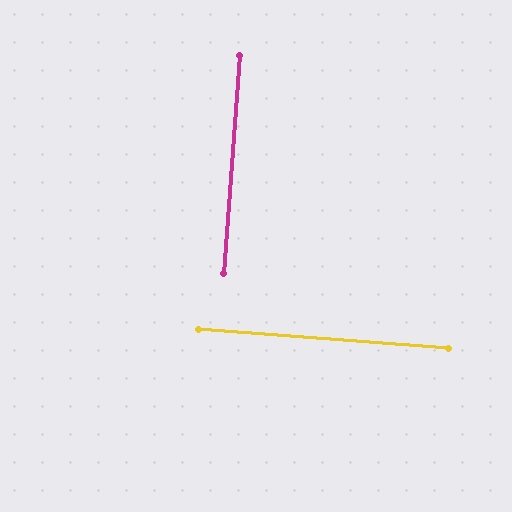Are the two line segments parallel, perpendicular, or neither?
Perpendicular — they meet at approximately 90°.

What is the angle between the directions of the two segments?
Approximately 90 degrees.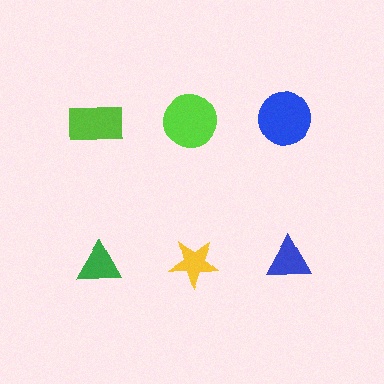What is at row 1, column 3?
A blue circle.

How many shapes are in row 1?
3 shapes.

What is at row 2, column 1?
A green triangle.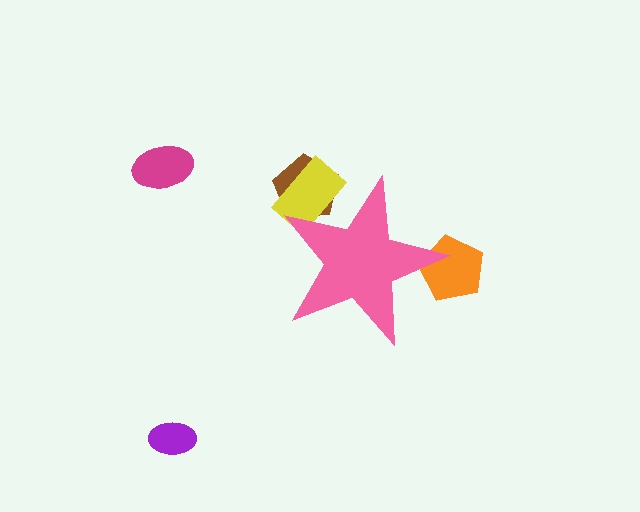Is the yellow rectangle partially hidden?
Yes, the yellow rectangle is partially hidden behind the pink star.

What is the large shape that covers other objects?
A pink star.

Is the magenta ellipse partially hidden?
No, the magenta ellipse is fully visible.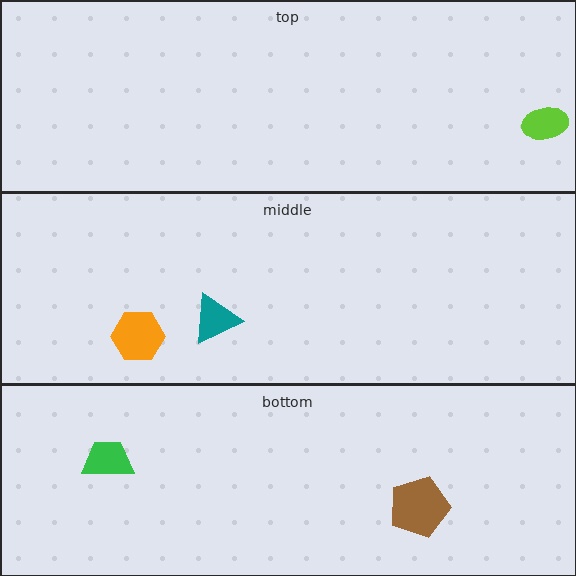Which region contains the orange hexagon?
The middle region.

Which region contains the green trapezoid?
The bottom region.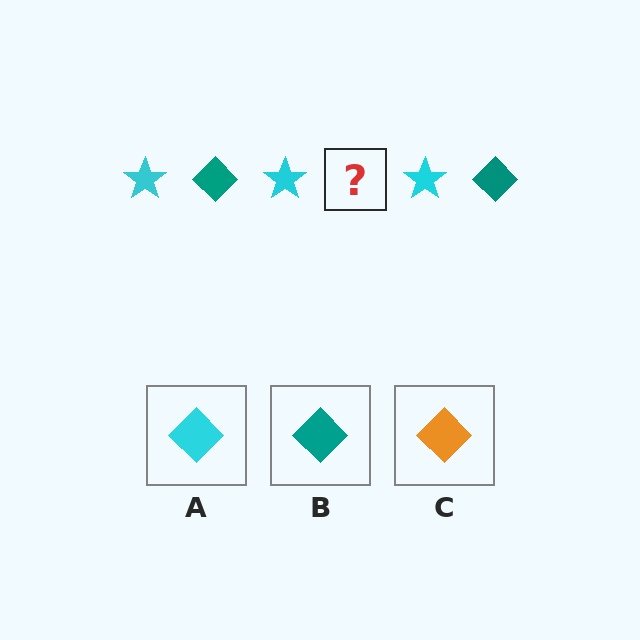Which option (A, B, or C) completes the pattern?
B.